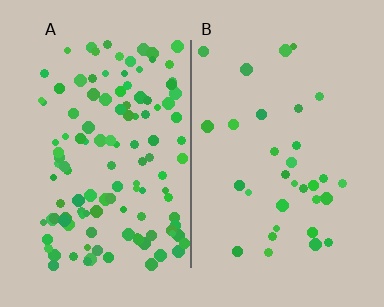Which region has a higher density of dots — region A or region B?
A (the left).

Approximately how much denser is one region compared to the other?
Approximately 3.7× — region A over region B.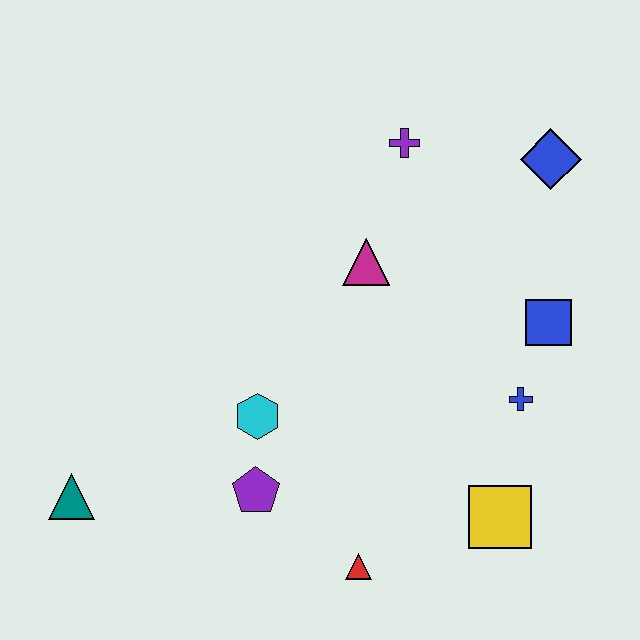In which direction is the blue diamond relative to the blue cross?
The blue diamond is above the blue cross.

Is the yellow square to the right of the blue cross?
No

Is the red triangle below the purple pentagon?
Yes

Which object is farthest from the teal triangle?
The blue diamond is farthest from the teal triangle.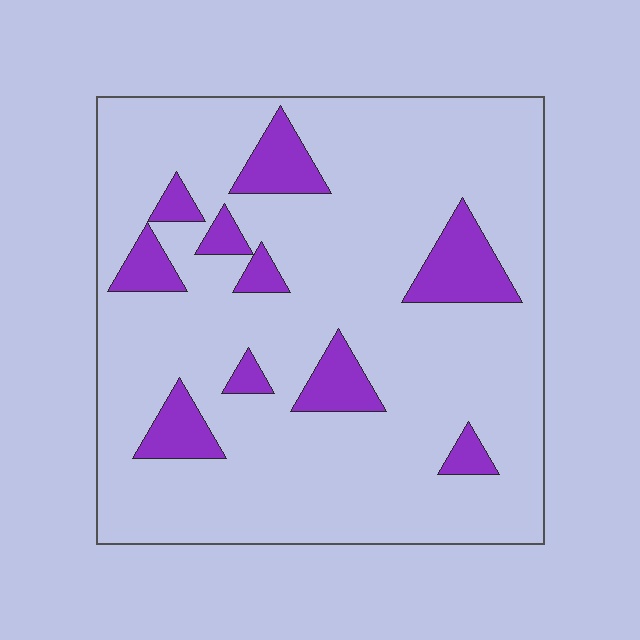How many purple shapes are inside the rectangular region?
10.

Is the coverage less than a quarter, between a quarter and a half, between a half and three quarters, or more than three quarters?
Less than a quarter.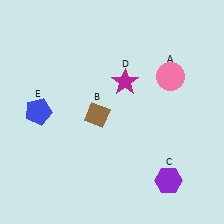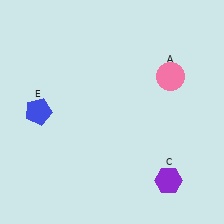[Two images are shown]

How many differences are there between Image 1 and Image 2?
There are 2 differences between the two images.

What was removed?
The magenta star (D), the brown diamond (B) were removed in Image 2.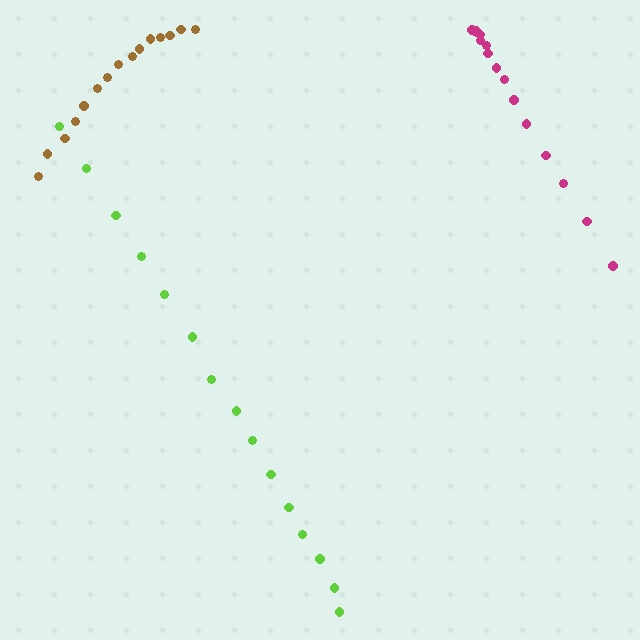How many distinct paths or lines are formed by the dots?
There are 3 distinct paths.